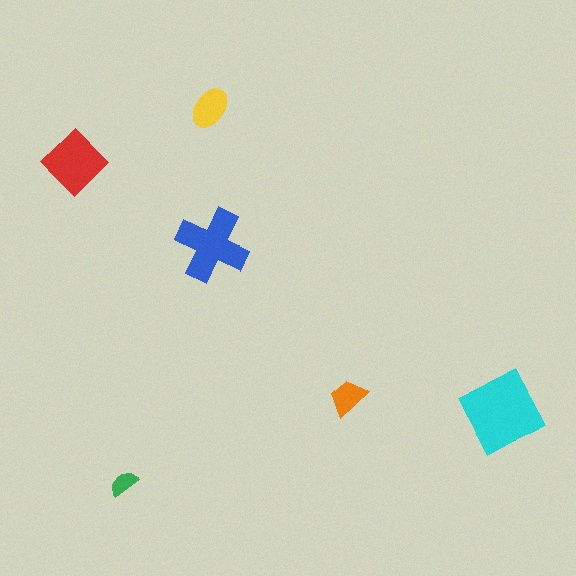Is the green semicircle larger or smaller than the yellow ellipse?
Smaller.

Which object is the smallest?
The green semicircle.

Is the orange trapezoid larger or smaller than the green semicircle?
Larger.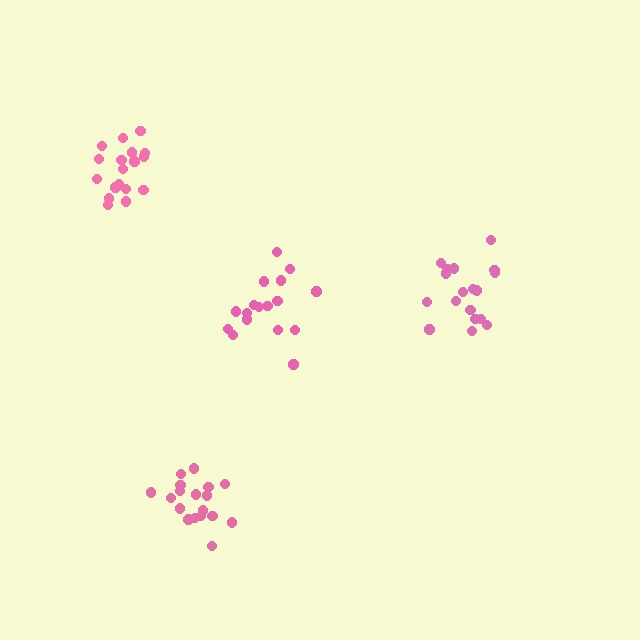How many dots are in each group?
Group 1: 17 dots, Group 2: 18 dots, Group 3: 19 dots, Group 4: 18 dots (72 total).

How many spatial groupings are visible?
There are 4 spatial groupings.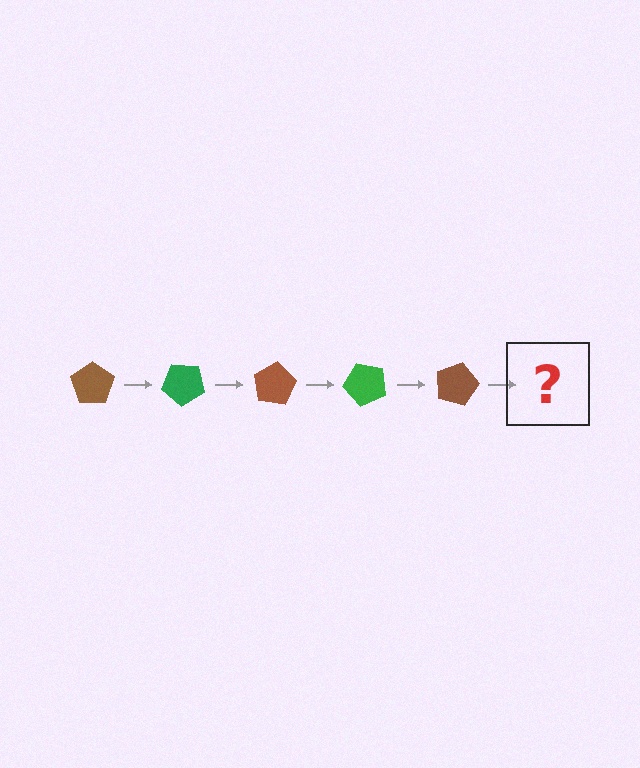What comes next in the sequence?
The next element should be a green pentagon, rotated 200 degrees from the start.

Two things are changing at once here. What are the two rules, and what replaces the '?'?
The two rules are that it rotates 40 degrees each step and the color cycles through brown and green. The '?' should be a green pentagon, rotated 200 degrees from the start.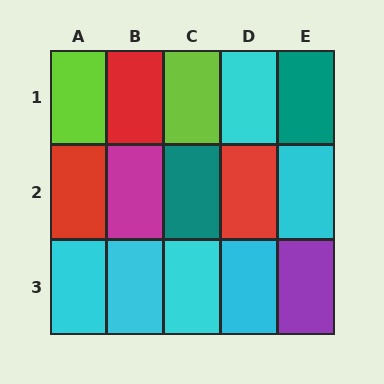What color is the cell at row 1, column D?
Cyan.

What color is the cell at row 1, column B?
Red.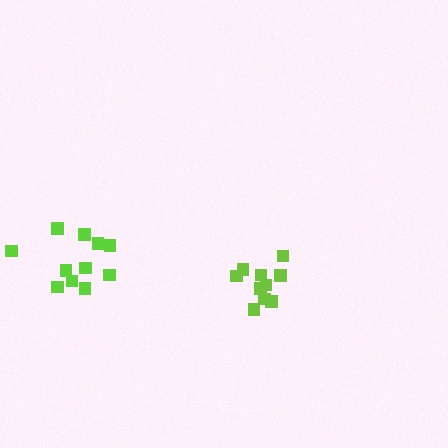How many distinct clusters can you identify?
There are 2 distinct clusters.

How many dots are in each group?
Group 1: 10 dots, Group 2: 11 dots (21 total).